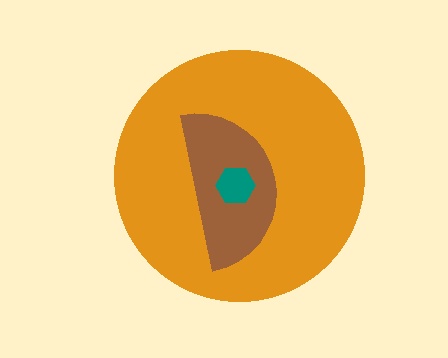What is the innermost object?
The teal hexagon.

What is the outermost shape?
The orange circle.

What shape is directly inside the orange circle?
The brown semicircle.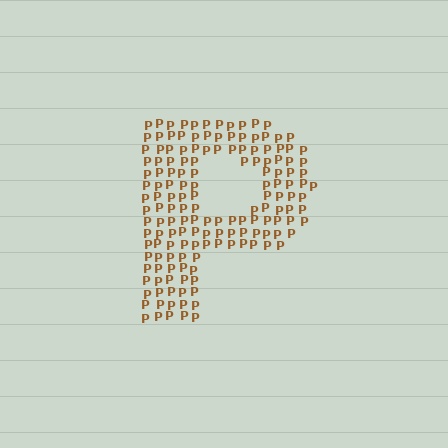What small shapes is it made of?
It is made of small letter P's.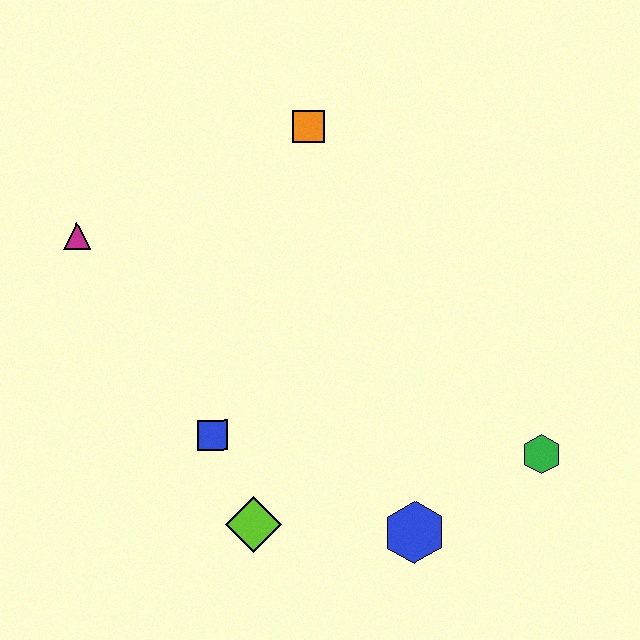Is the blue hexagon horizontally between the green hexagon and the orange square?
Yes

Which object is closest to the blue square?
The lime diamond is closest to the blue square.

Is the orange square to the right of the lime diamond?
Yes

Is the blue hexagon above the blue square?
No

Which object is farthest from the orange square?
The blue hexagon is farthest from the orange square.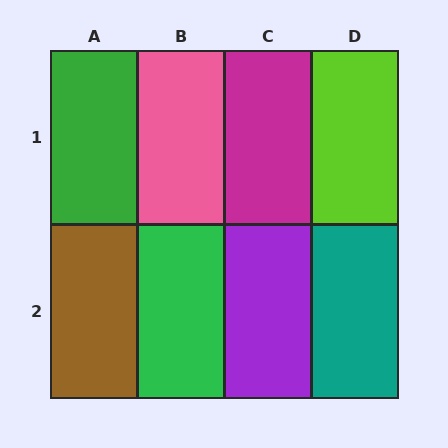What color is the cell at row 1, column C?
Magenta.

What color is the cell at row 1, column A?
Green.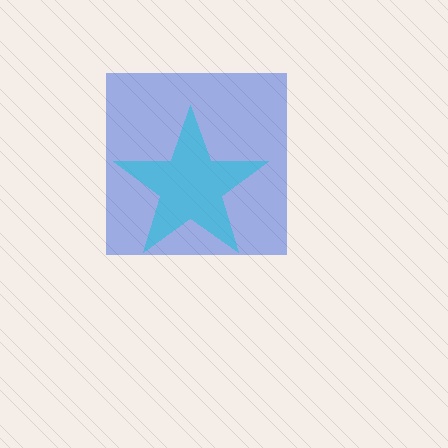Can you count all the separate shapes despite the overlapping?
Yes, there are 2 separate shapes.